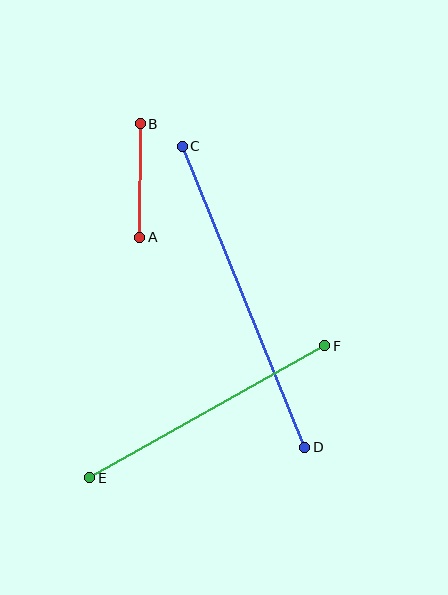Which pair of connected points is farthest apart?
Points C and D are farthest apart.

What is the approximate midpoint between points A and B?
The midpoint is at approximately (140, 180) pixels.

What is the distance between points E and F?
The distance is approximately 270 pixels.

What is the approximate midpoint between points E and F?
The midpoint is at approximately (207, 412) pixels.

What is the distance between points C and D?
The distance is approximately 325 pixels.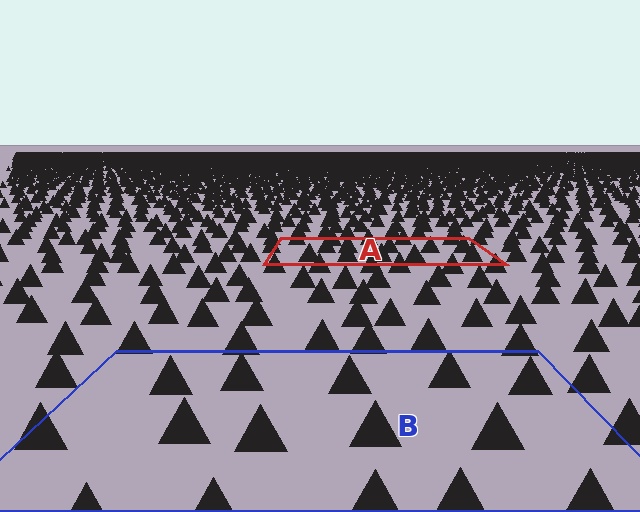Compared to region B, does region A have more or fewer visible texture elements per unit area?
Region A has more texture elements per unit area — they are packed more densely because it is farther away.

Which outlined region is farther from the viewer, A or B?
Region A is farther from the viewer — the texture elements inside it appear smaller and more densely packed.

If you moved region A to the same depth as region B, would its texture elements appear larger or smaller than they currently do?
They would appear larger. At a closer depth, the same texture elements are projected at a bigger on-screen size.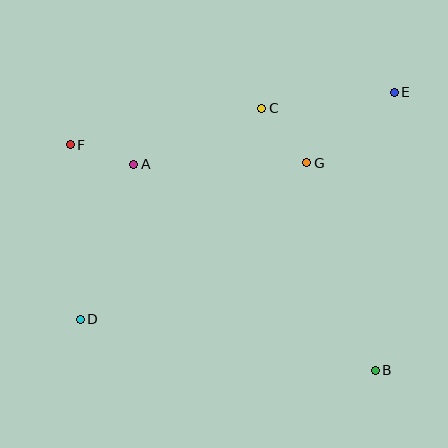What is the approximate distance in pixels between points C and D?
The distance between C and D is approximately 278 pixels.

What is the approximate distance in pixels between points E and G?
The distance between E and G is approximately 112 pixels.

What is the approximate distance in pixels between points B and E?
The distance between B and E is approximately 279 pixels.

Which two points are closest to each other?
Points A and F are closest to each other.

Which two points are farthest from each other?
Points D and E are farthest from each other.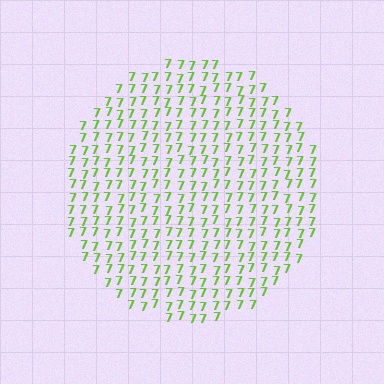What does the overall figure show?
The overall figure shows a circle.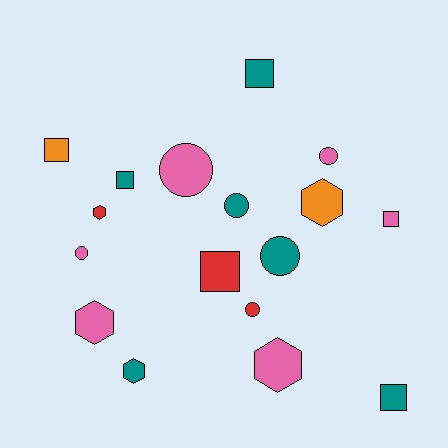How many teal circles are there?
There are 2 teal circles.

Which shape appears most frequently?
Square, with 6 objects.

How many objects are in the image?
There are 17 objects.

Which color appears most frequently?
Teal, with 6 objects.